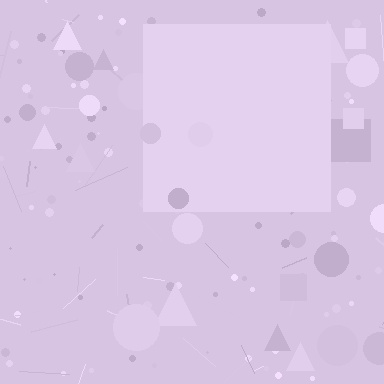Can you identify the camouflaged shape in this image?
The camouflaged shape is a square.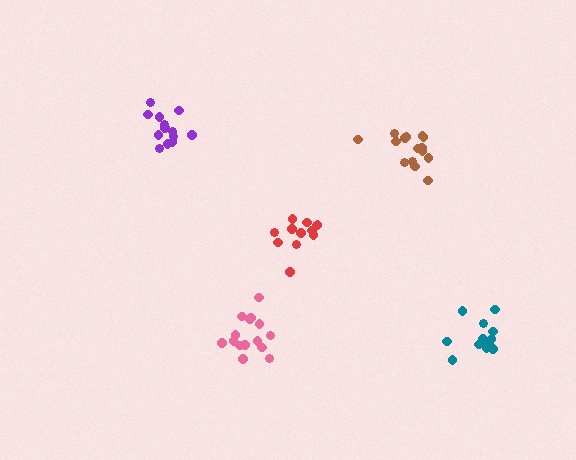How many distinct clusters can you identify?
There are 5 distinct clusters.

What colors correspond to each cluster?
The clusters are colored: pink, brown, purple, red, teal.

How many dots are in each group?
Group 1: 15 dots, Group 2: 15 dots, Group 3: 14 dots, Group 4: 12 dots, Group 5: 13 dots (69 total).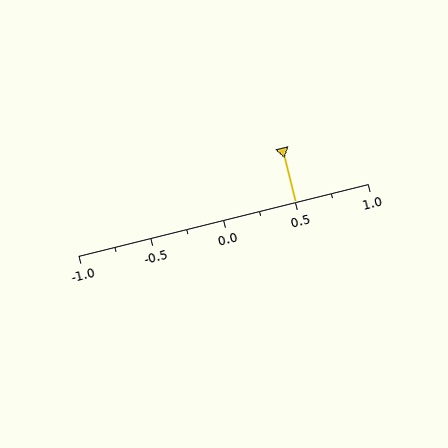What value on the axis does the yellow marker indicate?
The marker indicates approximately 0.5.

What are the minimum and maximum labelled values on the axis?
The axis runs from -1.0 to 1.0.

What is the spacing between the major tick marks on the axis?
The major ticks are spaced 0.5 apart.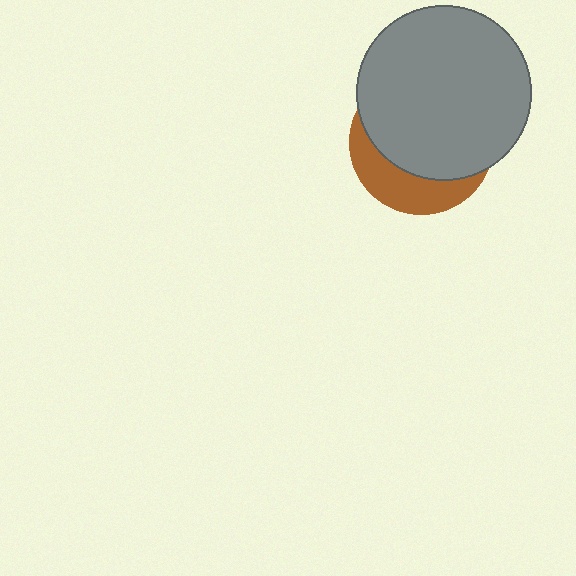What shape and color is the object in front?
The object in front is a gray circle.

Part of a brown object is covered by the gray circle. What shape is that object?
It is a circle.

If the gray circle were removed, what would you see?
You would see the complete brown circle.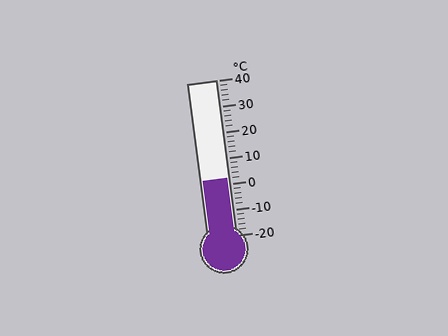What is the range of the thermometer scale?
The thermometer scale ranges from -20°C to 40°C.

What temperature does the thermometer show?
The thermometer shows approximately 2°C.